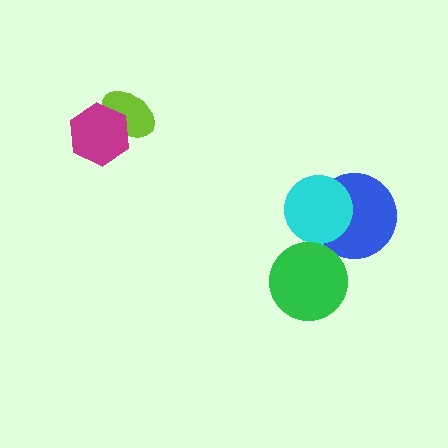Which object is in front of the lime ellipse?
The magenta hexagon is in front of the lime ellipse.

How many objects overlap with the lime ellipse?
1 object overlaps with the lime ellipse.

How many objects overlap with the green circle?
0 objects overlap with the green circle.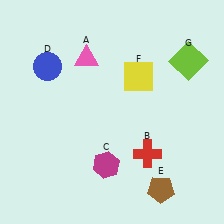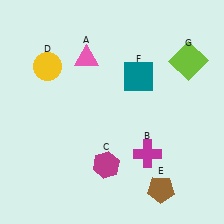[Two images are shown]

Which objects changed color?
B changed from red to magenta. D changed from blue to yellow. F changed from yellow to teal.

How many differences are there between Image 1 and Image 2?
There are 3 differences between the two images.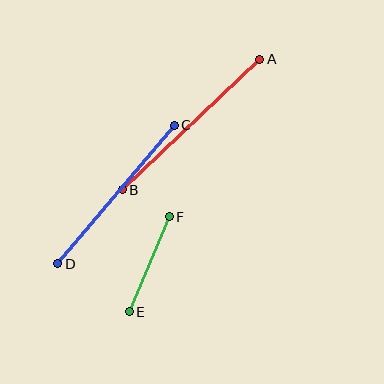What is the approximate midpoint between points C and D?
The midpoint is at approximately (116, 194) pixels.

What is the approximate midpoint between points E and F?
The midpoint is at approximately (149, 264) pixels.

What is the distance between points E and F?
The distance is approximately 103 pixels.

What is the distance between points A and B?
The distance is approximately 190 pixels.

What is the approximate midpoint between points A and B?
The midpoint is at approximately (191, 125) pixels.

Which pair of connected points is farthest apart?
Points A and B are farthest apart.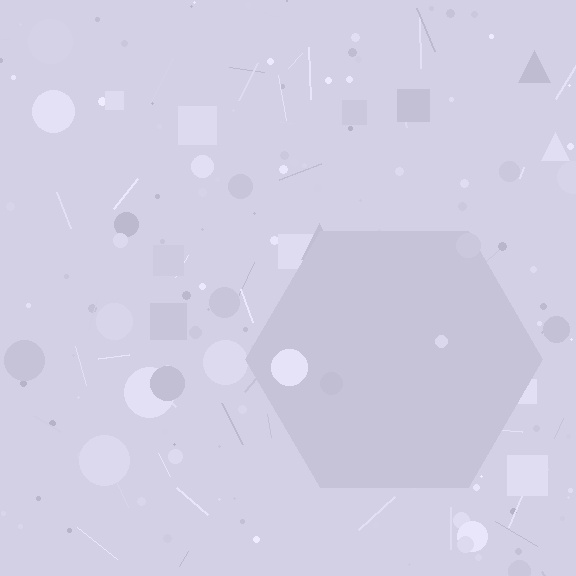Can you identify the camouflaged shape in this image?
The camouflaged shape is a hexagon.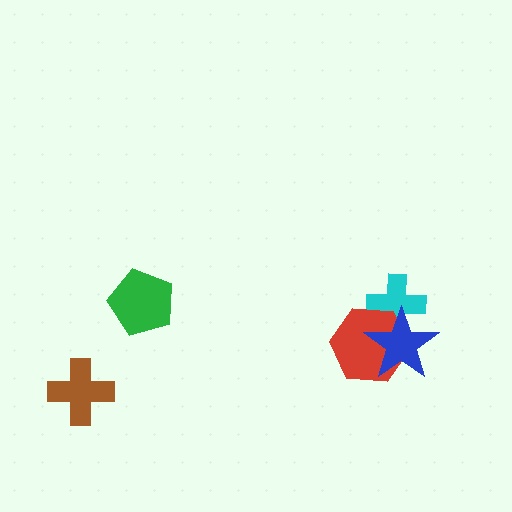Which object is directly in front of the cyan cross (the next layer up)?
The red hexagon is directly in front of the cyan cross.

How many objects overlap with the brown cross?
0 objects overlap with the brown cross.